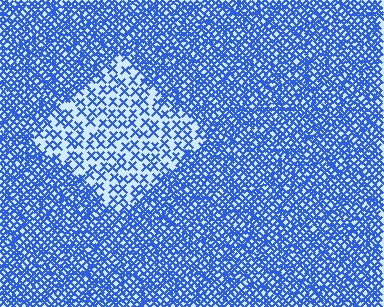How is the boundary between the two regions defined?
The boundary is defined by a change in element density (approximately 2.5x ratio). All elements are the same color, size, and shape.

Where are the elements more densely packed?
The elements are more densely packed outside the diamond boundary.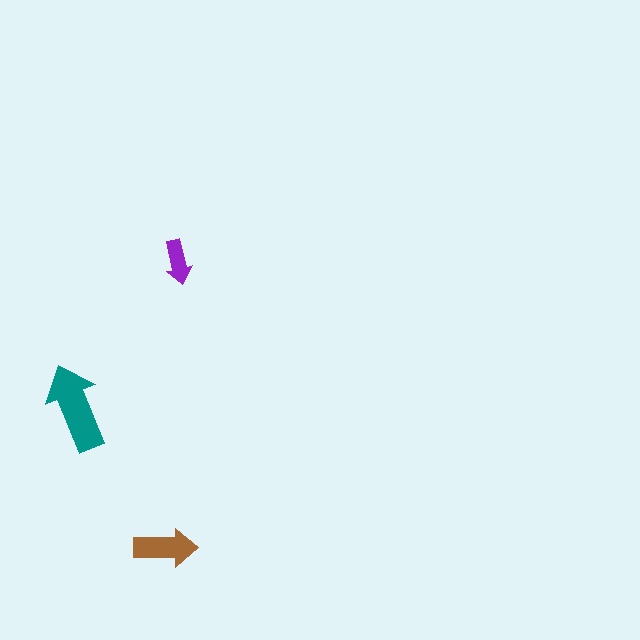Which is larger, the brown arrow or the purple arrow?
The brown one.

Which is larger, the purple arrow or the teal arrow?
The teal one.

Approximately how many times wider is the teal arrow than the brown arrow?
About 1.5 times wider.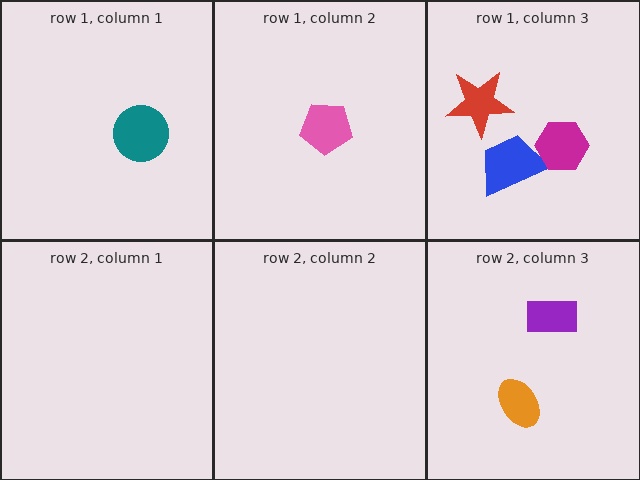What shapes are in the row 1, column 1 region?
The teal circle.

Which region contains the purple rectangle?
The row 2, column 3 region.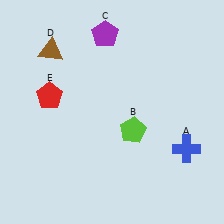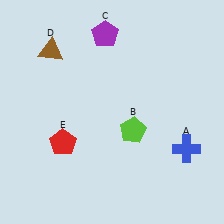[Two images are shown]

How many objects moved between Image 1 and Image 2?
1 object moved between the two images.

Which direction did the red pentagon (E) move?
The red pentagon (E) moved down.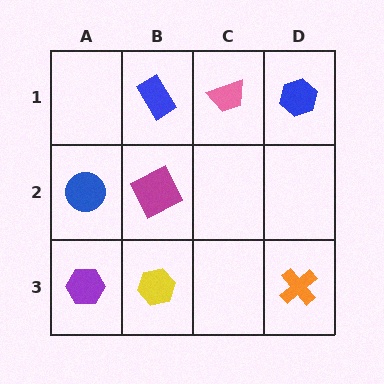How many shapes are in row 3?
3 shapes.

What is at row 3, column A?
A purple hexagon.